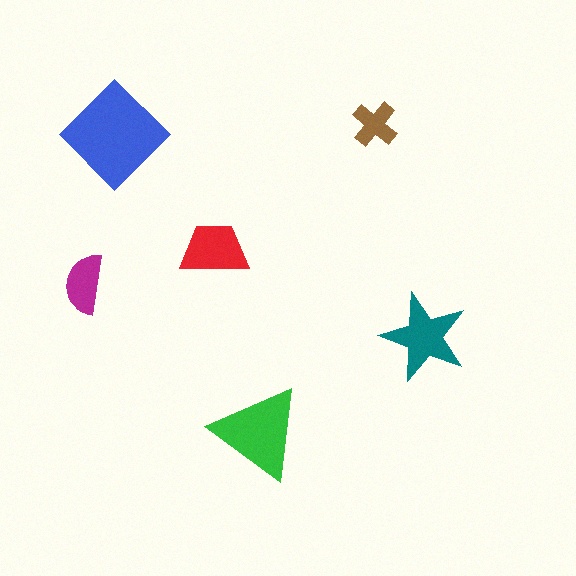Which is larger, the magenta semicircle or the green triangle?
The green triangle.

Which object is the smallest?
The brown cross.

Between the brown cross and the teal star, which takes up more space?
The teal star.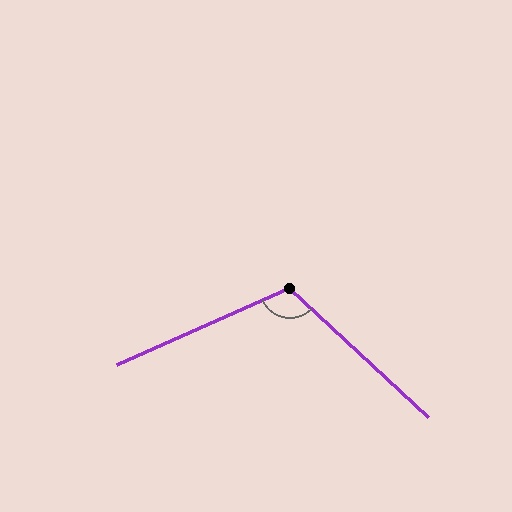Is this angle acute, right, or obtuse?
It is obtuse.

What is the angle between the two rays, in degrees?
Approximately 113 degrees.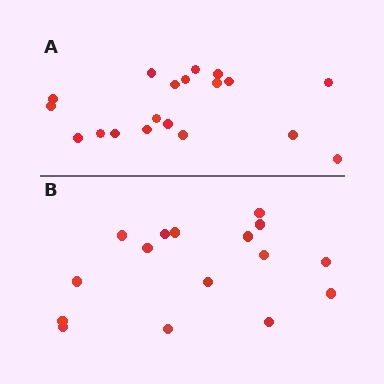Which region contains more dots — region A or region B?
Region A (the top region) has more dots.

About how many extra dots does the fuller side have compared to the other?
Region A has just a few more — roughly 2 or 3 more dots than region B.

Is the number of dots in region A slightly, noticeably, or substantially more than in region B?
Region A has only slightly more — the two regions are fairly close. The ratio is roughly 1.2 to 1.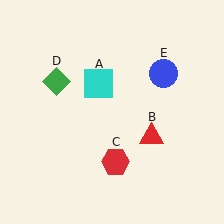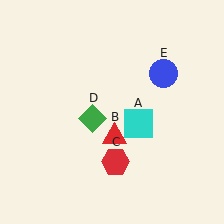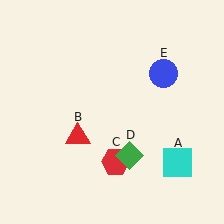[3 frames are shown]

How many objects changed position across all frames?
3 objects changed position: cyan square (object A), red triangle (object B), green diamond (object D).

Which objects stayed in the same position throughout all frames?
Red hexagon (object C) and blue circle (object E) remained stationary.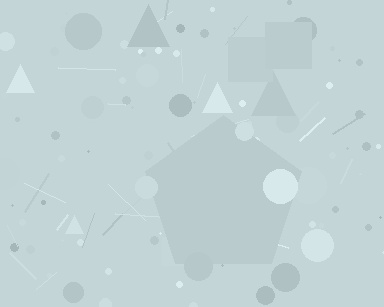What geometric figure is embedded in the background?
A pentagon is embedded in the background.